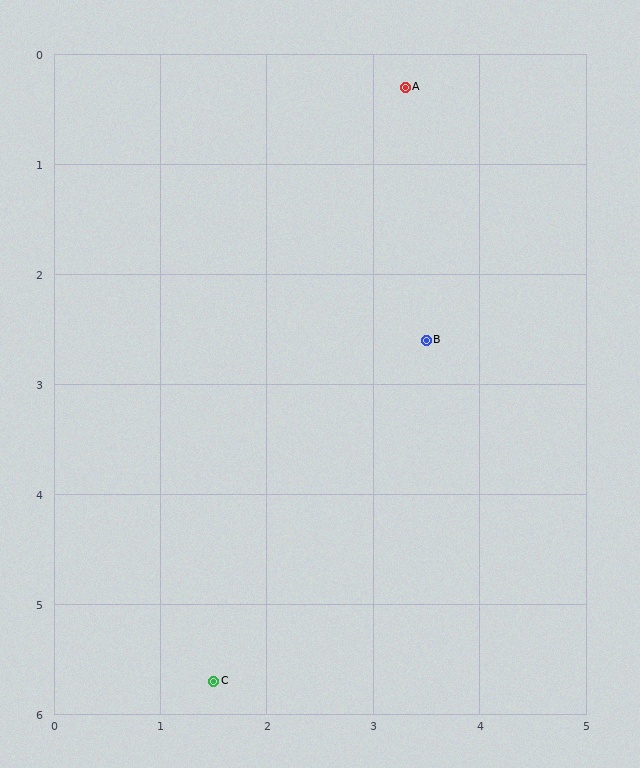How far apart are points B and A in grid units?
Points B and A are about 2.3 grid units apart.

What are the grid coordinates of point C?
Point C is at approximately (1.5, 5.7).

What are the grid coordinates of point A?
Point A is at approximately (3.3, 0.3).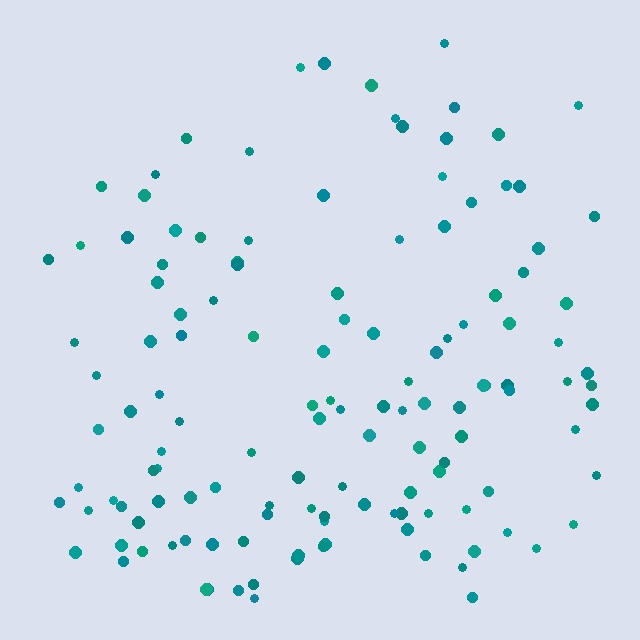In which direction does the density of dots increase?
From top to bottom, with the bottom side densest.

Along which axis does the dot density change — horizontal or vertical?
Vertical.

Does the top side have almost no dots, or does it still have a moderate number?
Still a moderate number, just noticeably fewer than the bottom.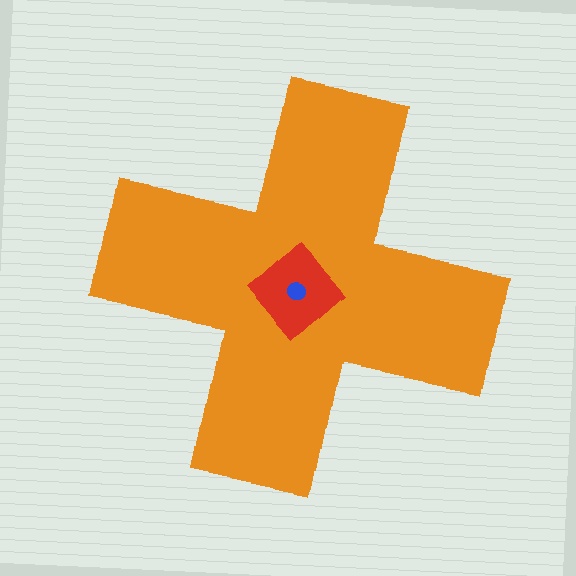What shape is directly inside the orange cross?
The red diamond.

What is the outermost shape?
The orange cross.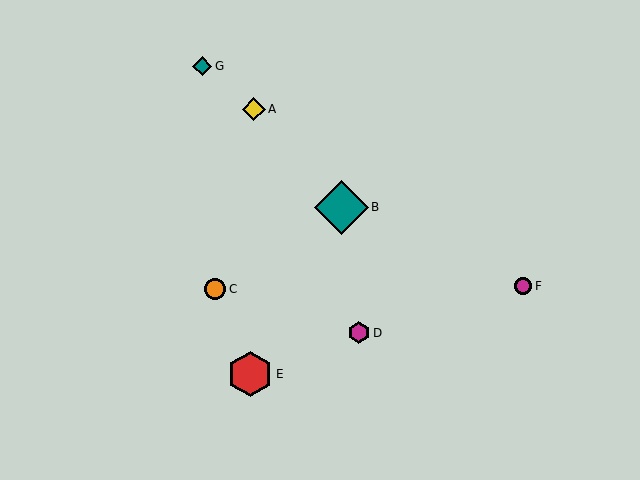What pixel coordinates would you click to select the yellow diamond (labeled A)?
Click at (254, 109) to select the yellow diamond A.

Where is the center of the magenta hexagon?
The center of the magenta hexagon is at (359, 333).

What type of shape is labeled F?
Shape F is a magenta circle.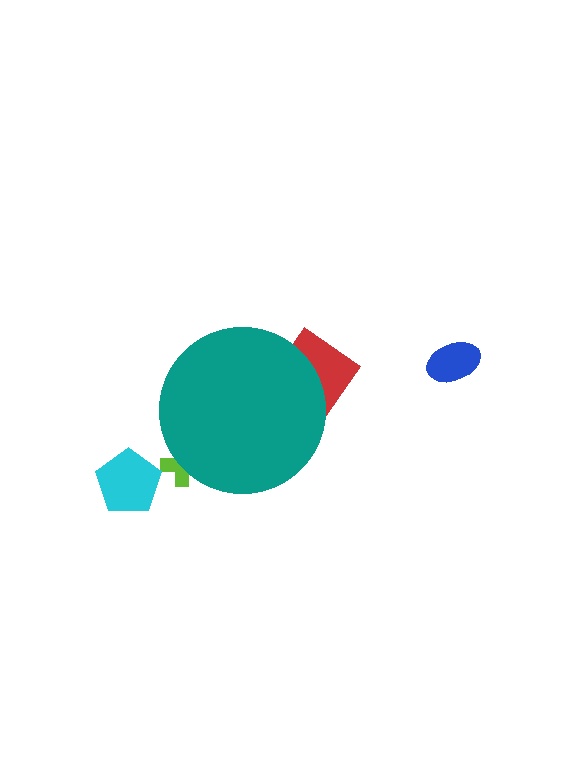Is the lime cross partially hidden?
Yes, the lime cross is partially hidden behind the teal circle.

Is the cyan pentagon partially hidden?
No, the cyan pentagon is fully visible.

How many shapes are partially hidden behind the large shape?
2 shapes are partially hidden.